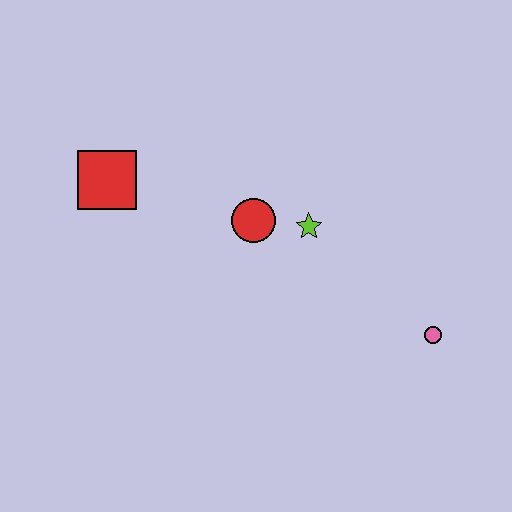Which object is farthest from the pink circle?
The red square is farthest from the pink circle.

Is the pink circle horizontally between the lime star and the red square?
No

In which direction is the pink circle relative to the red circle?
The pink circle is to the right of the red circle.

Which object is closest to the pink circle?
The lime star is closest to the pink circle.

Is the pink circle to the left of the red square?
No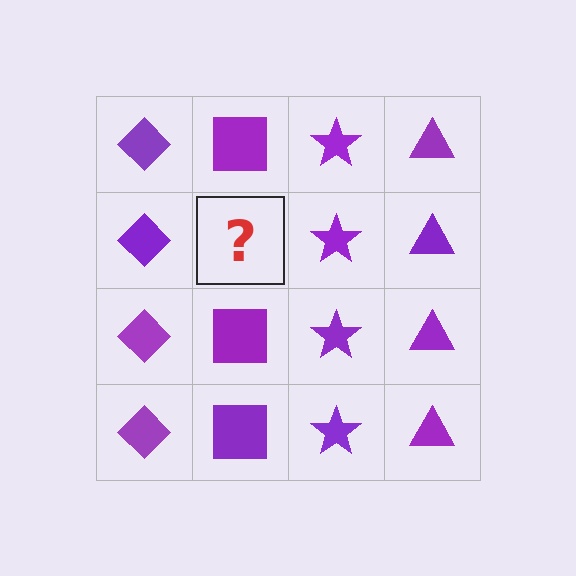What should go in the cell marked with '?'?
The missing cell should contain a purple square.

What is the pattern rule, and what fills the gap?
The rule is that each column has a consistent shape. The gap should be filled with a purple square.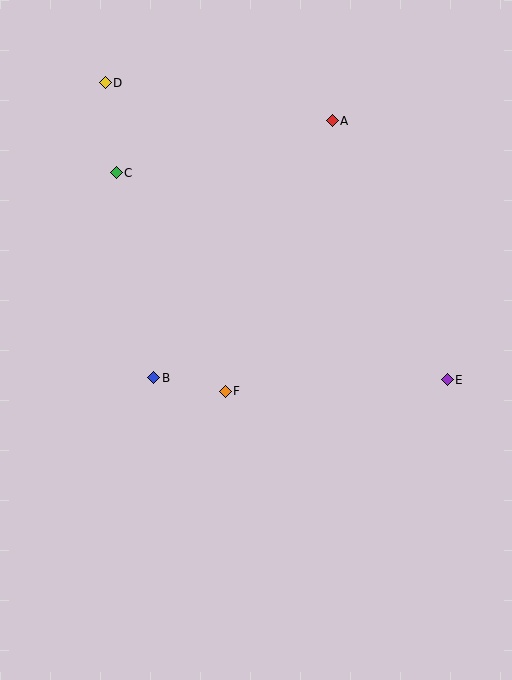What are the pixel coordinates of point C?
Point C is at (116, 173).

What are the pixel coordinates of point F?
Point F is at (225, 391).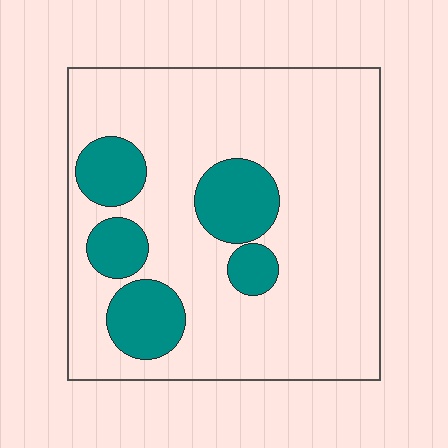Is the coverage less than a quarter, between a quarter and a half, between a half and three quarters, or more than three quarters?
Less than a quarter.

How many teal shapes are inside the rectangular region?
5.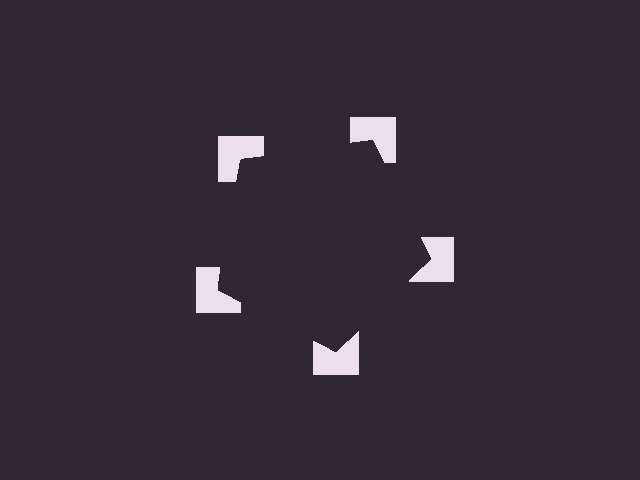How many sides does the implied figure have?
5 sides.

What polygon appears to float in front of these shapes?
An illusory pentagon — its edges are inferred from the aligned wedge cuts in the notched squares, not physically drawn.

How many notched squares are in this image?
There are 5 — one at each vertex of the illusory pentagon.